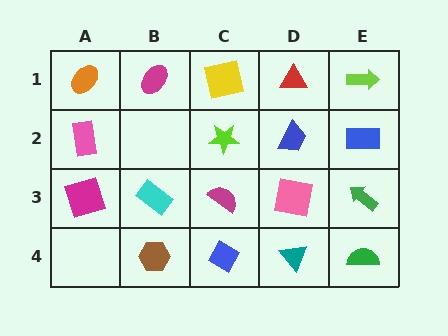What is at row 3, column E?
A green arrow.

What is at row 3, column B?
A cyan rectangle.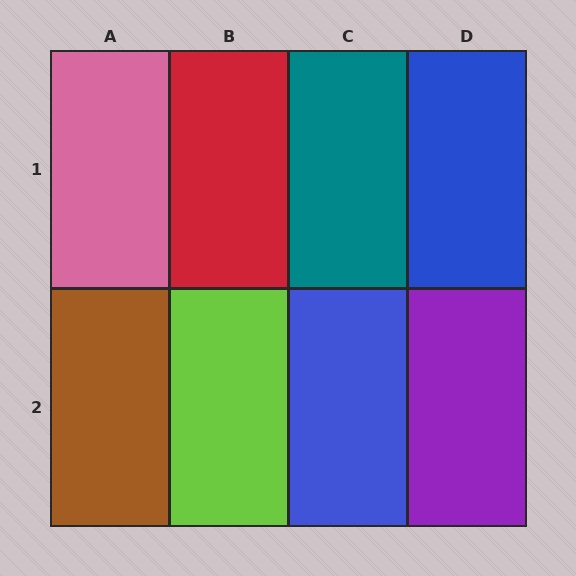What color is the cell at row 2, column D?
Purple.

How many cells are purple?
1 cell is purple.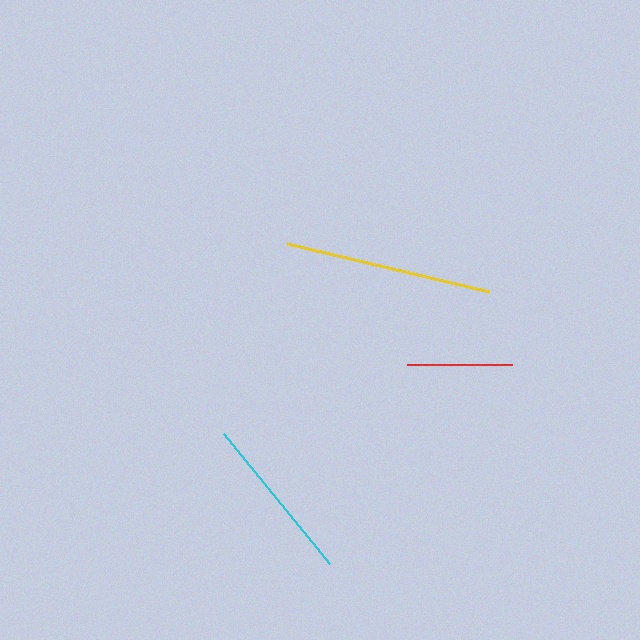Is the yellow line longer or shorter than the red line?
The yellow line is longer than the red line.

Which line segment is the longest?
The yellow line is the longest at approximately 207 pixels.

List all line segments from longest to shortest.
From longest to shortest: yellow, cyan, red.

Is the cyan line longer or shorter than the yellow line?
The yellow line is longer than the cyan line.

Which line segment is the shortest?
The red line is the shortest at approximately 105 pixels.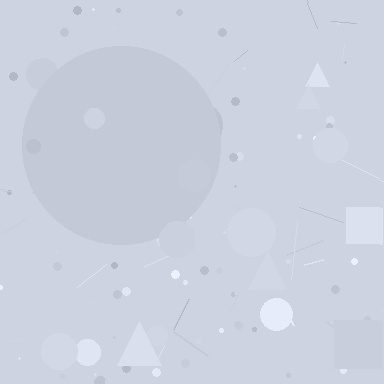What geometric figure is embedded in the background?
A circle is embedded in the background.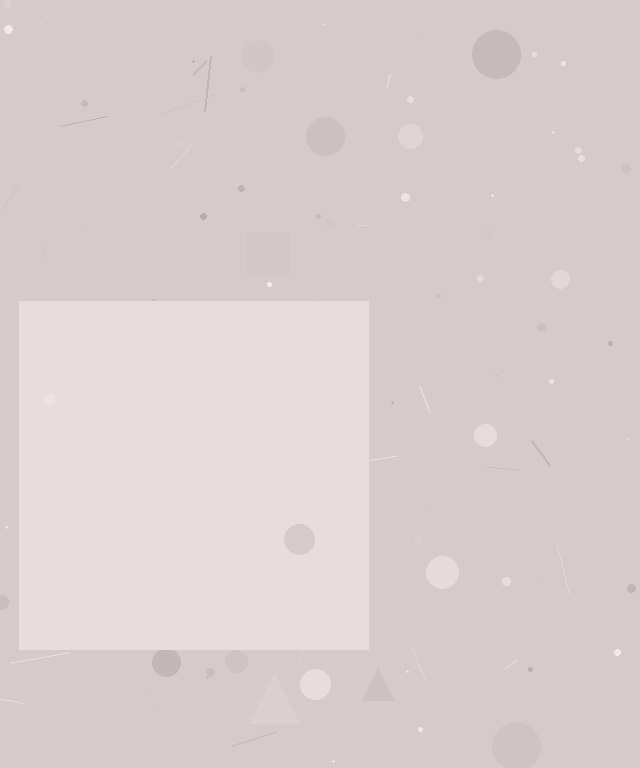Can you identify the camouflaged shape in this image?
The camouflaged shape is a square.